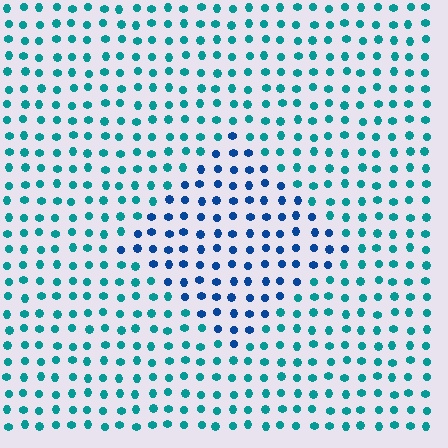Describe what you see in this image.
The image is filled with small teal elements in a uniform arrangement. A diamond-shaped region is visible where the elements are tinted to a slightly different hue, forming a subtle color boundary.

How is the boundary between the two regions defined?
The boundary is defined purely by a slight shift in hue (about 37 degrees). Spacing, size, and orientation are identical on both sides.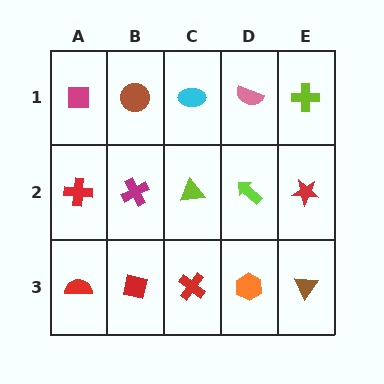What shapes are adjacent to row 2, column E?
A lime cross (row 1, column E), a brown triangle (row 3, column E), a lime arrow (row 2, column D).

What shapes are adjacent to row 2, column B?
A brown circle (row 1, column B), a red square (row 3, column B), a red cross (row 2, column A), a lime triangle (row 2, column C).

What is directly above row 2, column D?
A pink semicircle.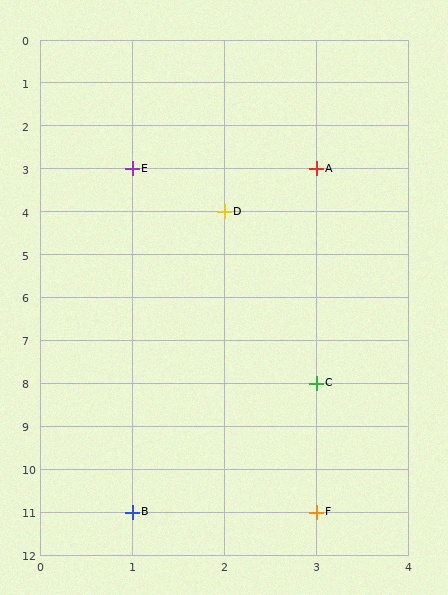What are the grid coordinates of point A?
Point A is at grid coordinates (3, 3).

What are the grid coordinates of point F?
Point F is at grid coordinates (3, 11).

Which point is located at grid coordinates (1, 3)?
Point E is at (1, 3).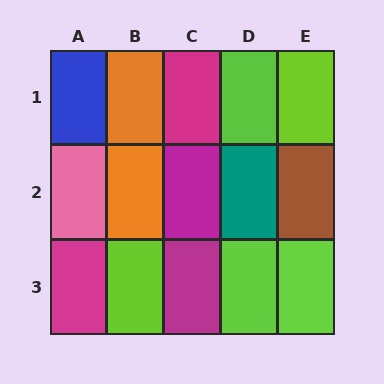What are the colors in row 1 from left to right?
Blue, orange, magenta, lime, lime.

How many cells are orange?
2 cells are orange.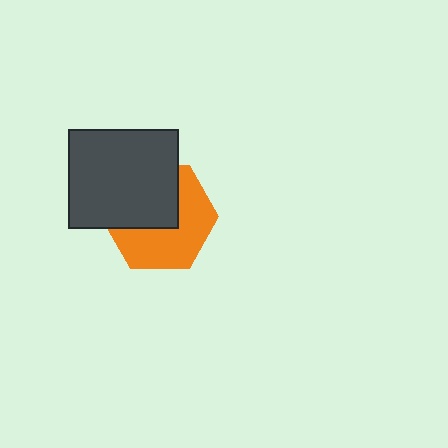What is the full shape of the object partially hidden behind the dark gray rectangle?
The partially hidden object is an orange hexagon.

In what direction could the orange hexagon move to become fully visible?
The orange hexagon could move toward the lower-right. That would shift it out from behind the dark gray rectangle entirely.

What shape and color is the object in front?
The object in front is a dark gray rectangle.